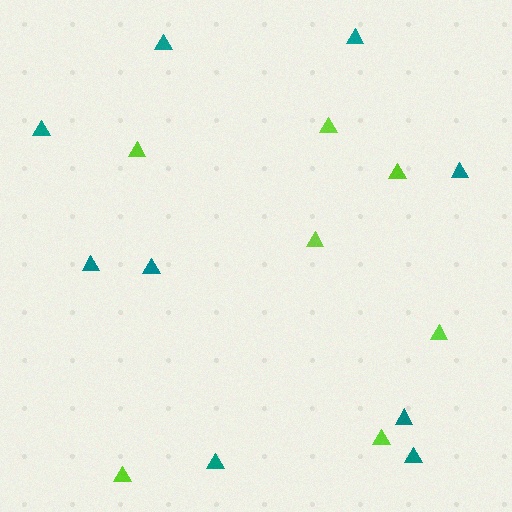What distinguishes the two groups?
There are 2 groups: one group of teal triangles (9) and one group of lime triangles (7).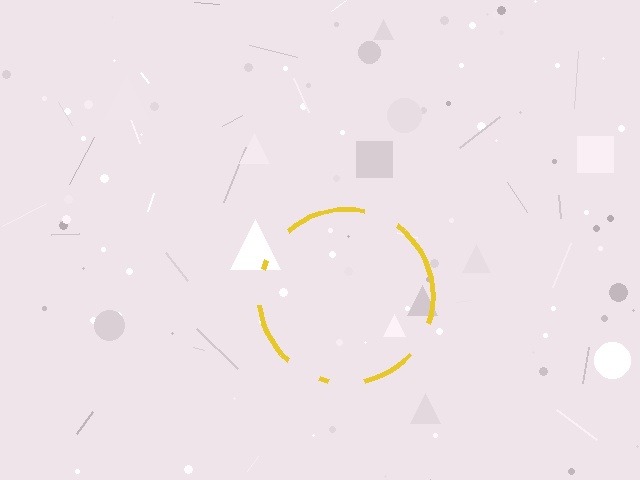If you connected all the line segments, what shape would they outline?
They would outline a circle.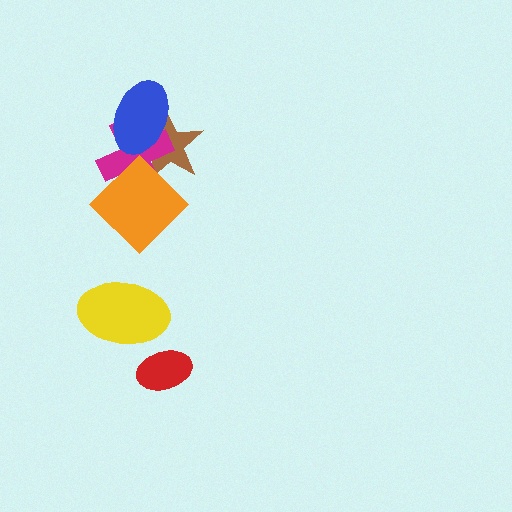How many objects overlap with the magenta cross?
3 objects overlap with the magenta cross.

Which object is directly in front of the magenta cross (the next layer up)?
The blue ellipse is directly in front of the magenta cross.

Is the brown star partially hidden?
Yes, it is partially covered by another shape.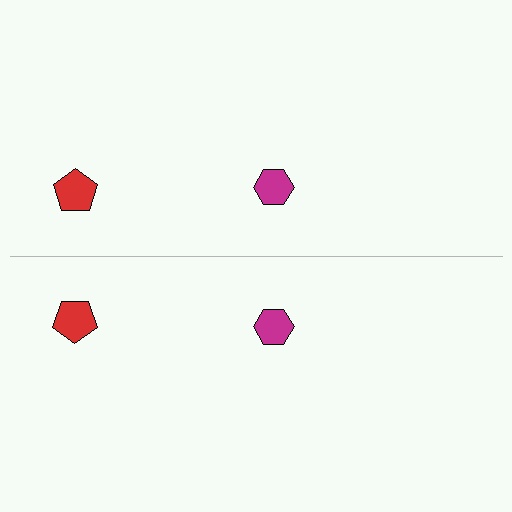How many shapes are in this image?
There are 4 shapes in this image.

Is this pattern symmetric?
Yes, this pattern has bilateral (reflection) symmetry.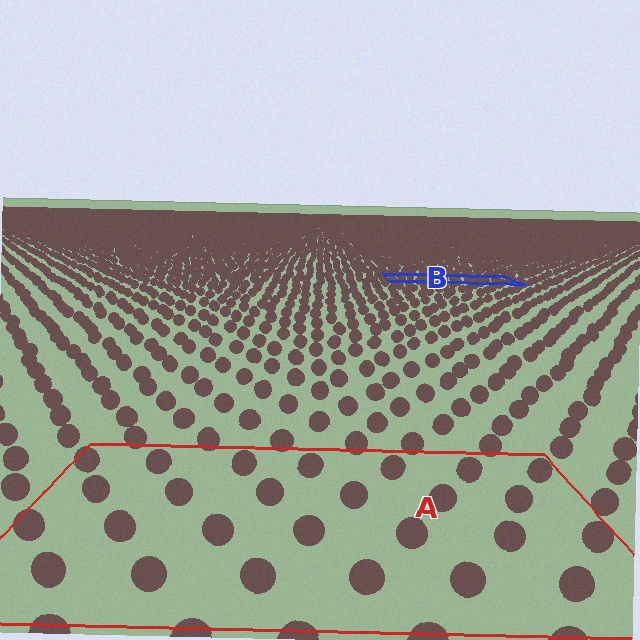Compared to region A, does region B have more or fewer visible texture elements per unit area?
Region B has more texture elements per unit area — they are packed more densely because it is farther away.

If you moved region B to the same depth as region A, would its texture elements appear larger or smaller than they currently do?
They would appear larger. At a closer depth, the same texture elements are projected at a bigger on-screen size.